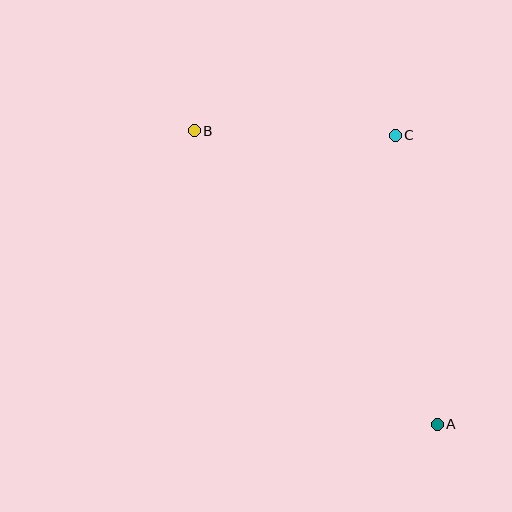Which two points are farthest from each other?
Points A and B are farthest from each other.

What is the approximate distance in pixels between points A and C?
The distance between A and C is approximately 292 pixels.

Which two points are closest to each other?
Points B and C are closest to each other.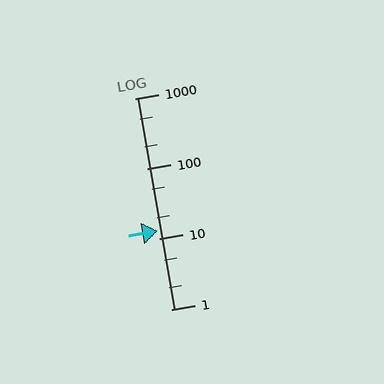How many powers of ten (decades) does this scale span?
The scale spans 3 decades, from 1 to 1000.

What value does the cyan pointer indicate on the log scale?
The pointer indicates approximately 13.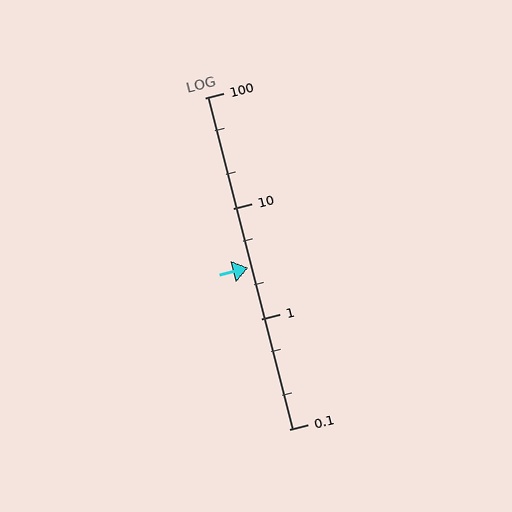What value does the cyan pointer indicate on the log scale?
The pointer indicates approximately 2.9.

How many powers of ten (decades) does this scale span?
The scale spans 3 decades, from 0.1 to 100.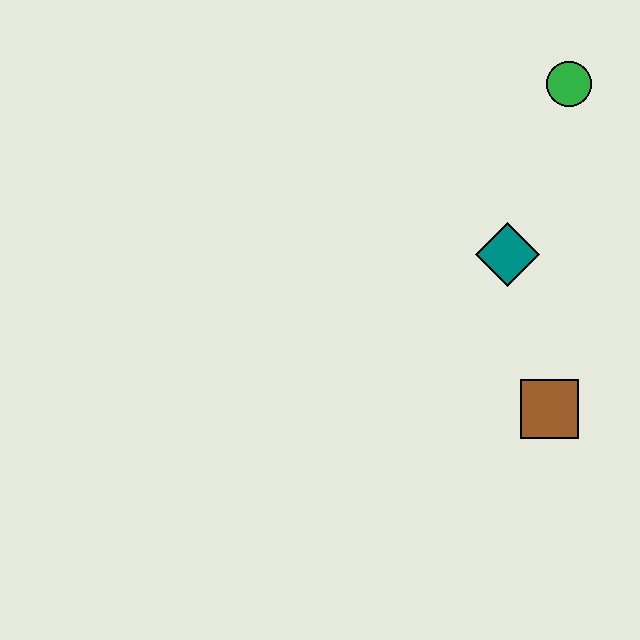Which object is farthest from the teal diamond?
The green circle is farthest from the teal diamond.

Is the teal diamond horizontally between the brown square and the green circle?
No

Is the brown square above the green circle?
No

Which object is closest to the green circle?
The teal diamond is closest to the green circle.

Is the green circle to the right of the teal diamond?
Yes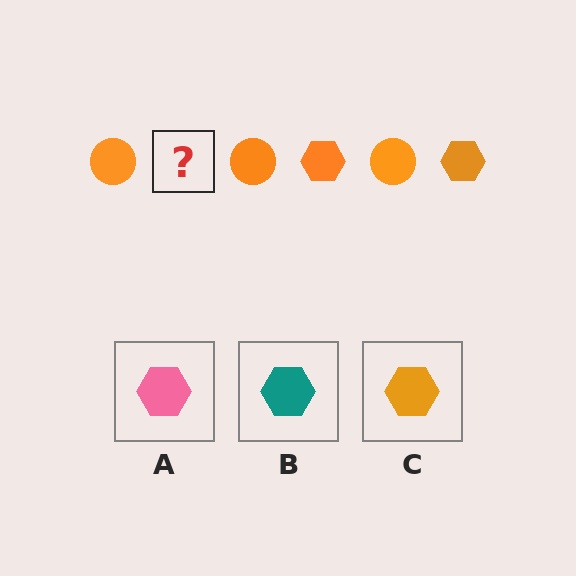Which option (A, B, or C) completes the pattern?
C.